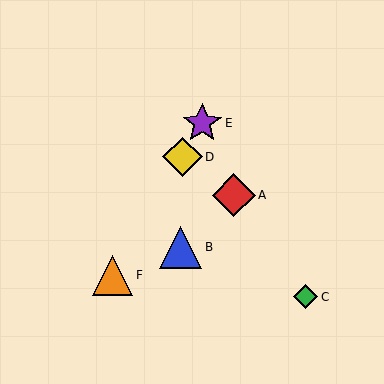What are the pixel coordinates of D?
Object D is at (182, 157).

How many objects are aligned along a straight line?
3 objects (D, E, F) are aligned along a straight line.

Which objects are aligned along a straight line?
Objects D, E, F are aligned along a straight line.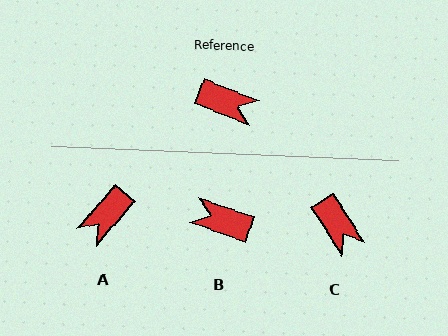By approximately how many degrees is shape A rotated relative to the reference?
Approximately 109 degrees clockwise.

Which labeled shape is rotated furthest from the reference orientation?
B, about 177 degrees away.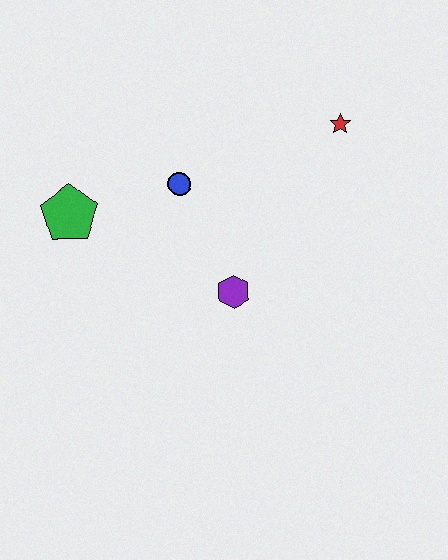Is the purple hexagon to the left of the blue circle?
No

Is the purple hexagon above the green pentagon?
No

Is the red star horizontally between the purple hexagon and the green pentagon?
No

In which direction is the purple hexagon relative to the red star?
The purple hexagon is below the red star.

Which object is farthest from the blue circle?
The red star is farthest from the blue circle.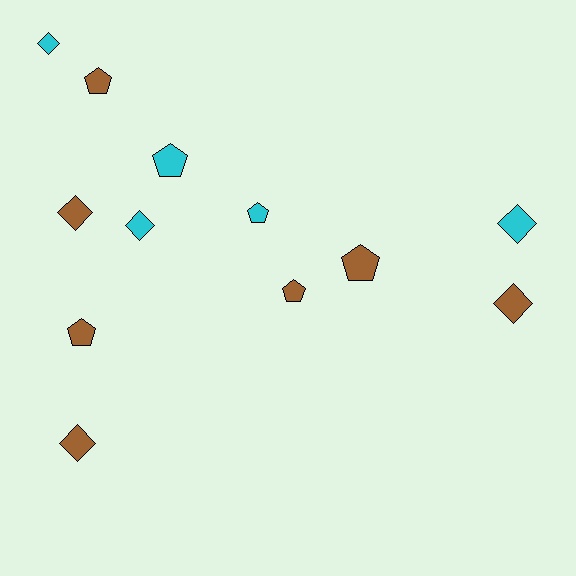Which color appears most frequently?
Brown, with 7 objects.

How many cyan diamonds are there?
There are 3 cyan diamonds.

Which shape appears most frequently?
Diamond, with 6 objects.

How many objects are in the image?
There are 12 objects.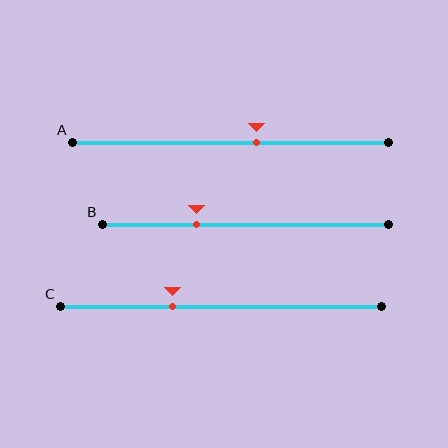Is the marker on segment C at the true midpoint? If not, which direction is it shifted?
No, the marker on segment C is shifted to the left by about 15% of the segment length.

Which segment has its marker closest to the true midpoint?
Segment A has its marker closest to the true midpoint.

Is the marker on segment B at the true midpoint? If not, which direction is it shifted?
No, the marker on segment B is shifted to the left by about 17% of the segment length.